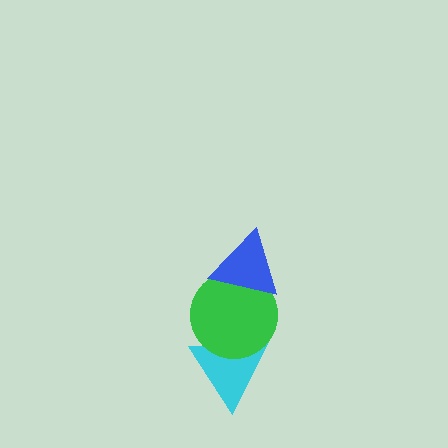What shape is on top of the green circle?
The blue triangle is on top of the green circle.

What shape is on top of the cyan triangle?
The green circle is on top of the cyan triangle.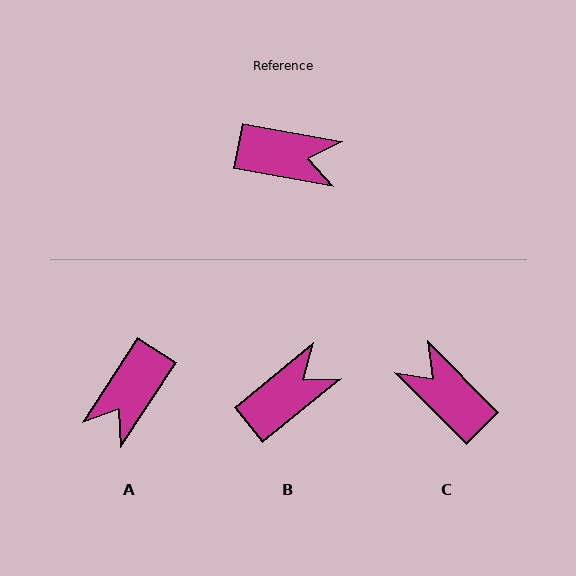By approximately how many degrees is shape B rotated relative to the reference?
Approximately 50 degrees counter-clockwise.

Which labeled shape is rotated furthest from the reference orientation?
C, about 145 degrees away.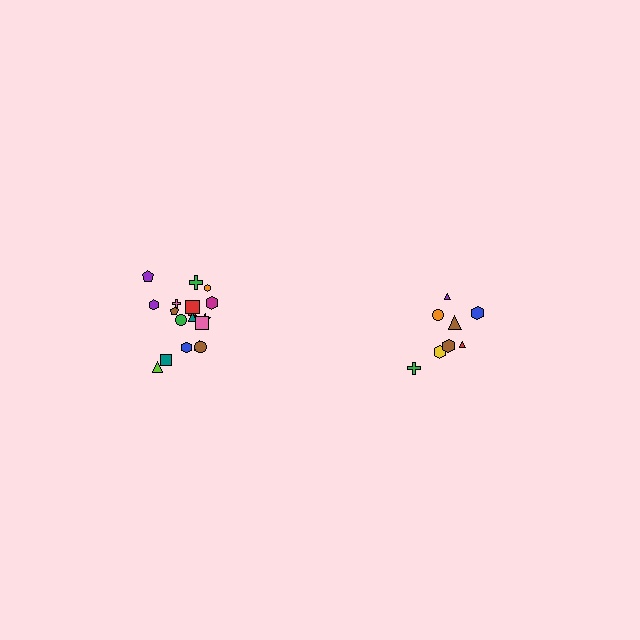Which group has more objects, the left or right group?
The left group.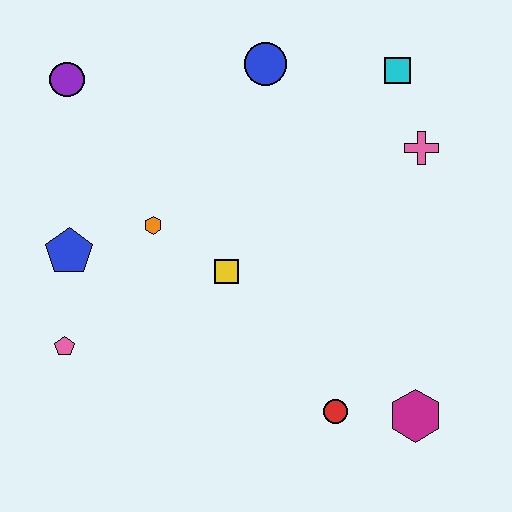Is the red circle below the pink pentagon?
Yes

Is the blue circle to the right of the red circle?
No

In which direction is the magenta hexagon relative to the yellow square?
The magenta hexagon is to the right of the yellow square.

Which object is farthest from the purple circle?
The magenta hexagon is farthest from the purple circle.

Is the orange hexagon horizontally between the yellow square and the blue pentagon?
Yes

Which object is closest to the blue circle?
The cyan square is closest to the blue circle.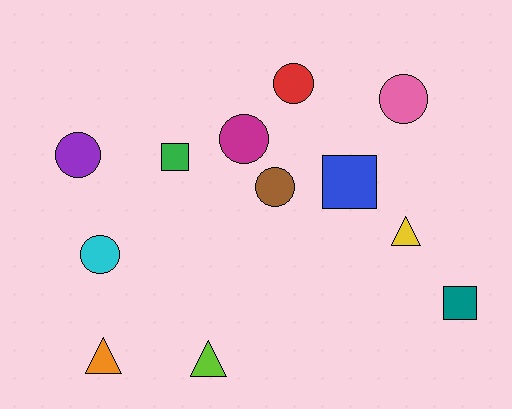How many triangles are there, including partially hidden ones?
There are 3 triangles.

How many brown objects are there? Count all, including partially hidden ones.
There is 1 brown object.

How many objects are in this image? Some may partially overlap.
There are 12 objects.